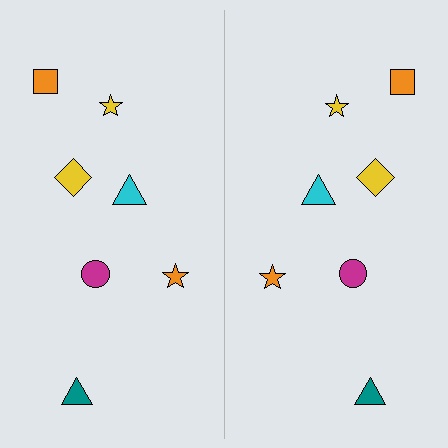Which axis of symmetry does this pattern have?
The pattern has a vertical axis of symmetry running through the center of the image.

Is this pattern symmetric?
Yes, this pattern has bilateral (reflection) symmetry.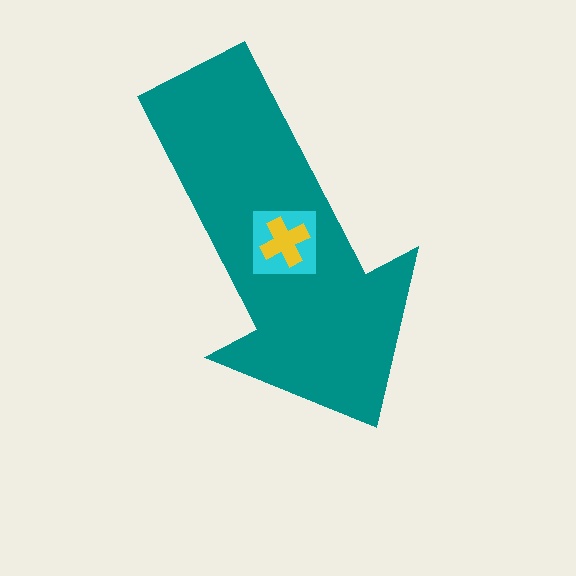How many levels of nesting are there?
3.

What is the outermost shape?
The teal arrow.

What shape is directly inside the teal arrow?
The cyan square.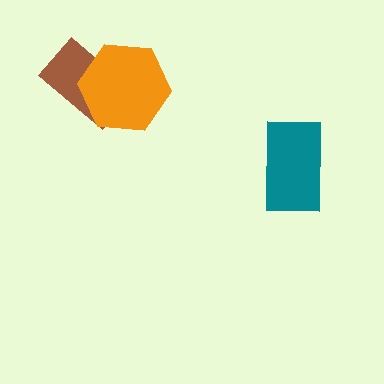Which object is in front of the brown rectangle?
The orange hexagon is in front of the brown rectangle.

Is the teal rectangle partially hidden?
No, no other shape covers it.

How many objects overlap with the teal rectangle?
0 objects overlap with the teal rectangle.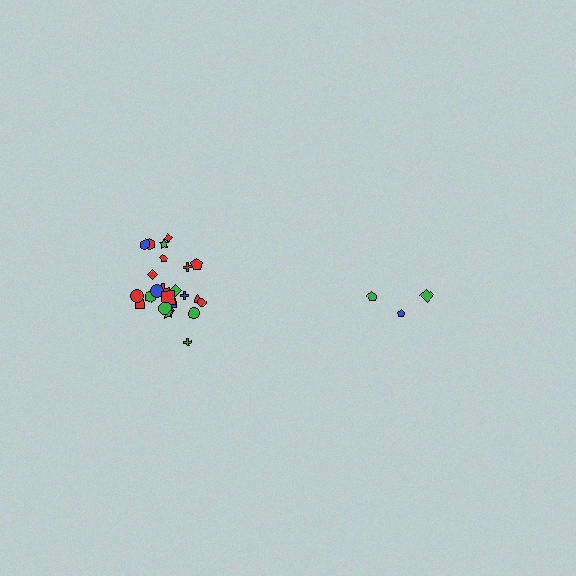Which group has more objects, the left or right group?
The left group.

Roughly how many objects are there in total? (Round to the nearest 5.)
Roughly 30 objects in total.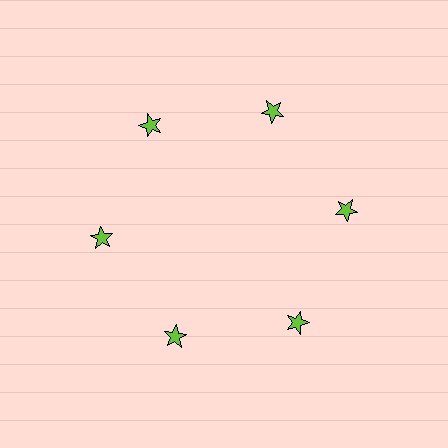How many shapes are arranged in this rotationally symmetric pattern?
There are 6 shapes, arranged in 6 groups of 1.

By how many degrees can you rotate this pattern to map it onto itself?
The pattern maps onto itself every 60 degrees of rotation.